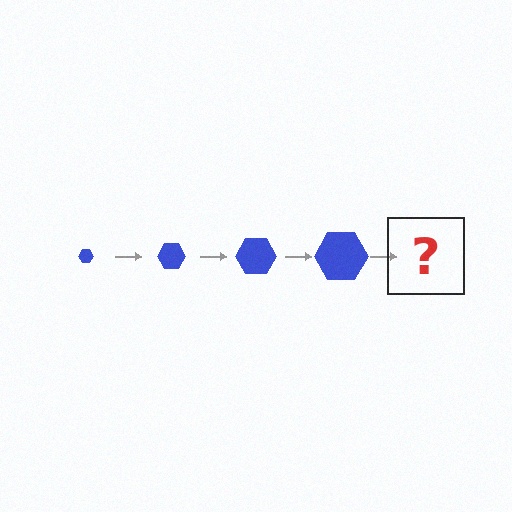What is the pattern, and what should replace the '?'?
The pattern is that the hexagon gets progressively larger each step. The '?' should be a blue hexagon, larger than the previous one.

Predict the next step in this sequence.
The next step is a blue hexagon, larger than the previous one.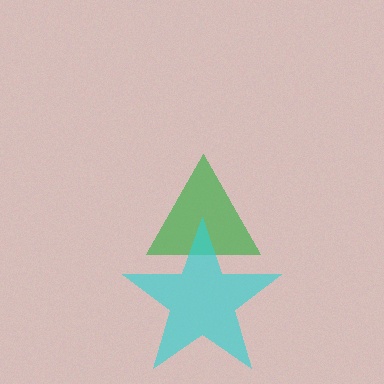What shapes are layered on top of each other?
The layered shapes are: a green triangle, a cyan star.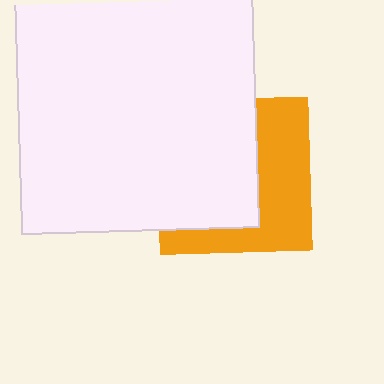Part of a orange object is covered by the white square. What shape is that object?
It is a square.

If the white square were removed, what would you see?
You would see the complete orange square.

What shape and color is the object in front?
The object in front is a white square.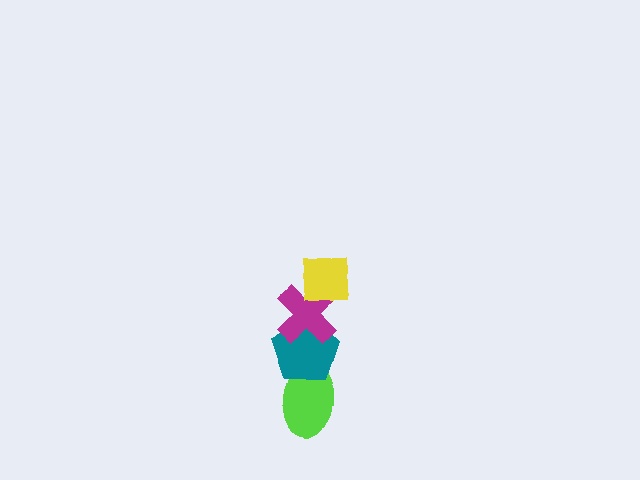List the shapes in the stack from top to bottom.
From top to bottom: the yellow square, the magenta cross, the teal pentagon, the lime ellipse.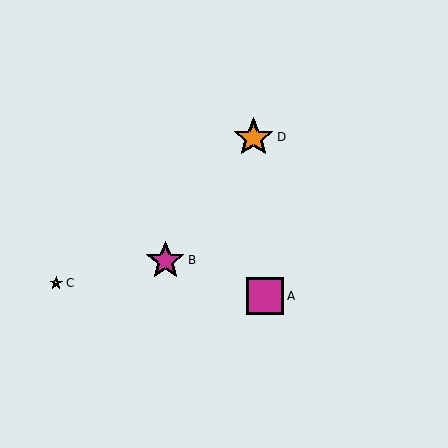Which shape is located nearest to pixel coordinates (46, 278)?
The yellow star (labeled C) at (56, 283) is nearest to that location.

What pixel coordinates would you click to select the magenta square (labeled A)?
Click at (265, 296) to select the magenta square A.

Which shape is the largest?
The orange star (labeled D) is the largest.